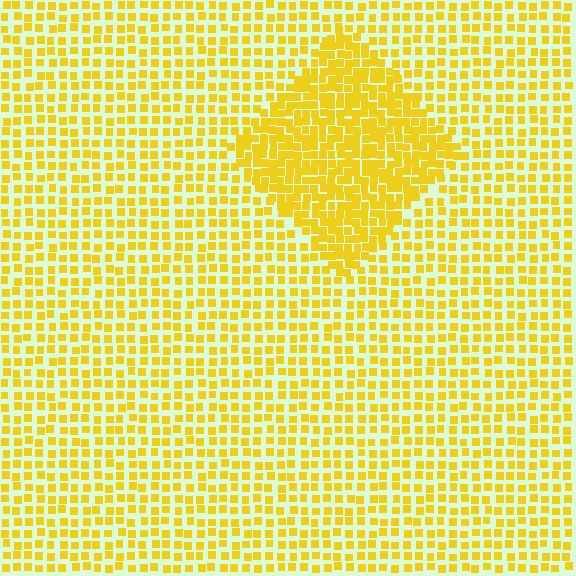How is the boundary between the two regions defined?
The boundary is defined by a change in element density (approximately 1.9x ratio). All elements are the same color, size, and shape.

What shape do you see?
I see a diamond.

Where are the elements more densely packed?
The elements are more densely packed inside the diamond boundary.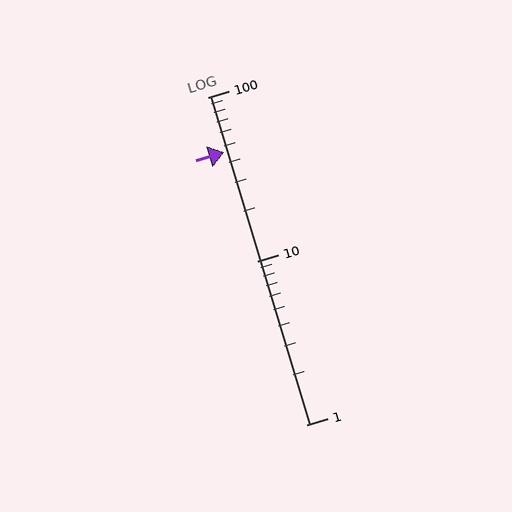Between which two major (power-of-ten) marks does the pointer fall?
The pointer is between 10 and 100.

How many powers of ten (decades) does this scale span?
The scale spans 2 decades, from 1 to 100.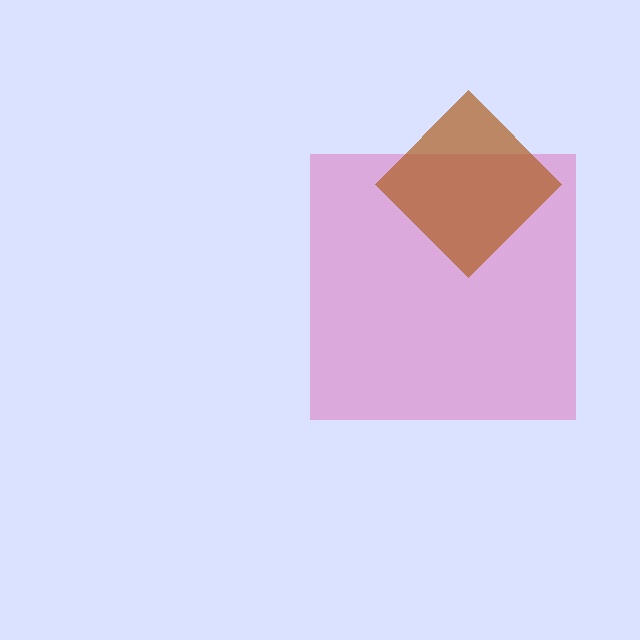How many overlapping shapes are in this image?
There are 2 overlapping shapes in the image.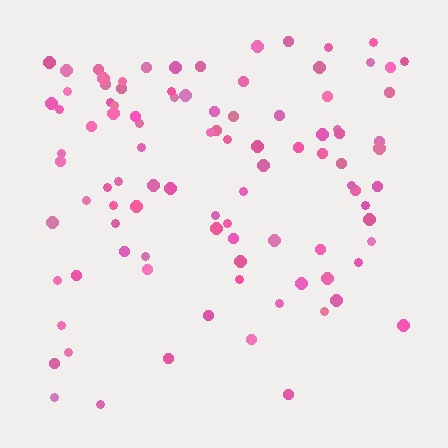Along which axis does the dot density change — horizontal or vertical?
Vertical.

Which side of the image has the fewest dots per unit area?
The bottom.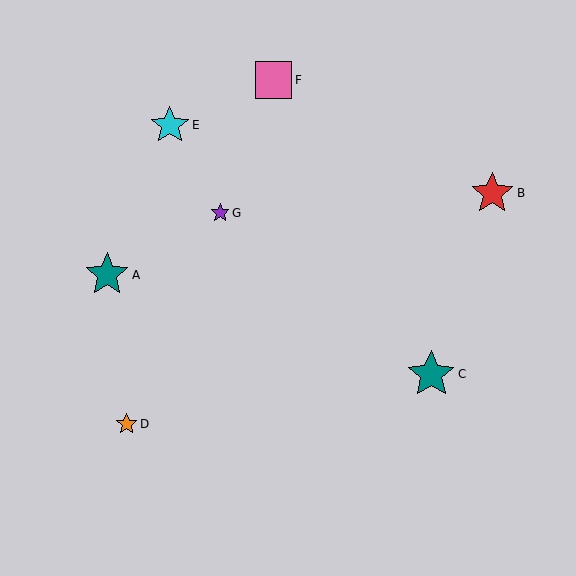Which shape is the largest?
The teal star (labeled C) is the largest.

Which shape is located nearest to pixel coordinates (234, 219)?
The purple star (labeled G) at (220, 213) is nearest to that location.